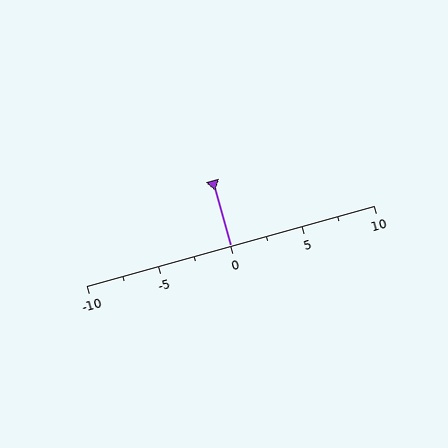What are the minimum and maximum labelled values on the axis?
The axis runs from -10 to 10.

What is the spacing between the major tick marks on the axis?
The major ticks are spaced 5 apart.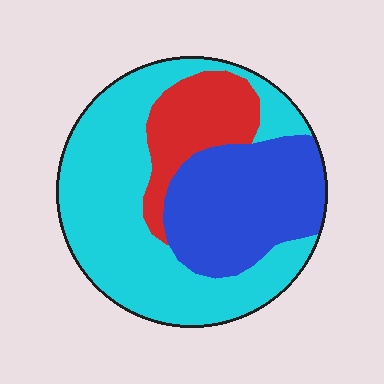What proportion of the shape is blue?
Blue takes up about one third (1/3) of the shape.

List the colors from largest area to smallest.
From largest to smallest: cyan, blue, red.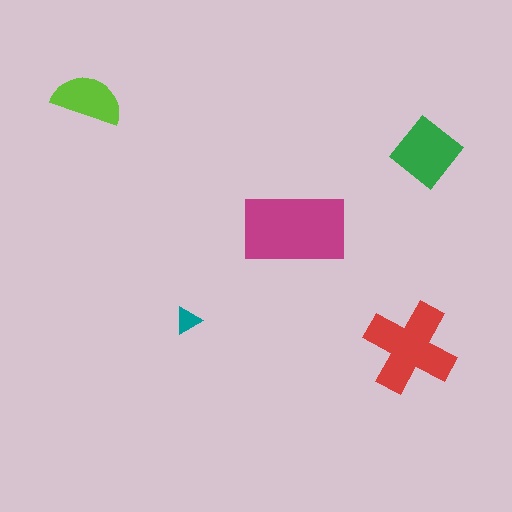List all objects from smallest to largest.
The teal triangle, the lime semicircle, the green diamond, the red cross, the magenta rectangle.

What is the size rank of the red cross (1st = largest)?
2nd.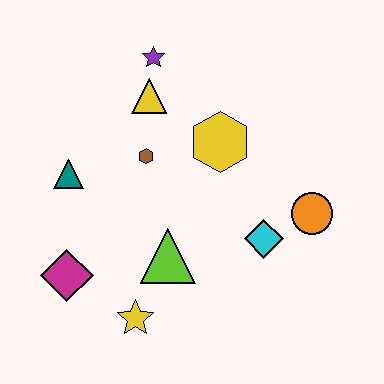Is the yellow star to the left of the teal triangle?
No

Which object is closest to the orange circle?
The cyan diamond is closest to the orange circle.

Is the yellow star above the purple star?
No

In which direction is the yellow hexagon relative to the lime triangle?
The yellow hexagon is above the lime triangle.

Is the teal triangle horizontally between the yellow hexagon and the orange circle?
No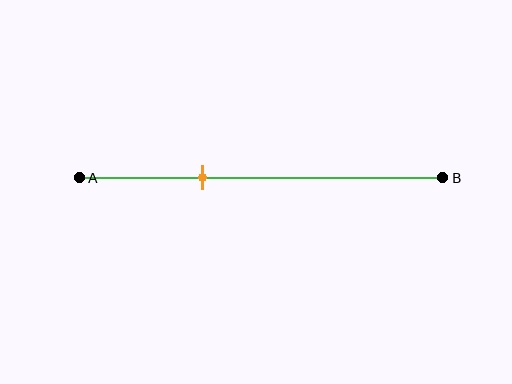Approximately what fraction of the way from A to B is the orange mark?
The orange mark is approximately 35% of the way from A to B.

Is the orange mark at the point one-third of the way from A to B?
Yes, the mark is approximately at the one-third point.